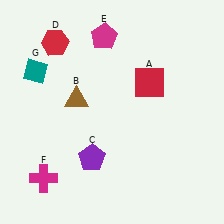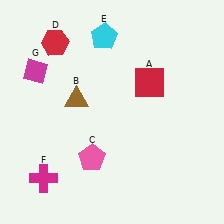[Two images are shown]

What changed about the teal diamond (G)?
In Image 1, G is teal. In Image 2, it changed to magenta.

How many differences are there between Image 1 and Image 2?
There are 3 differences between the two images.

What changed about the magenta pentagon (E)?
In Image 1, E is magenta. In Image 2, it changed to cyan.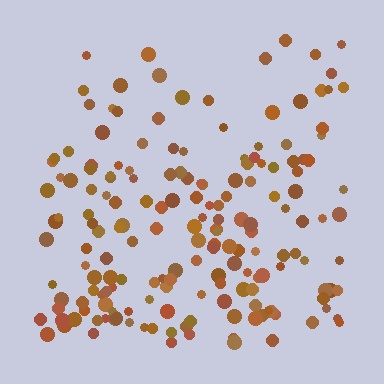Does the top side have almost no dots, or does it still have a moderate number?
Still a moderate number, just noticeably fewer than the bottom.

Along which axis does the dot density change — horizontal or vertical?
Vertical.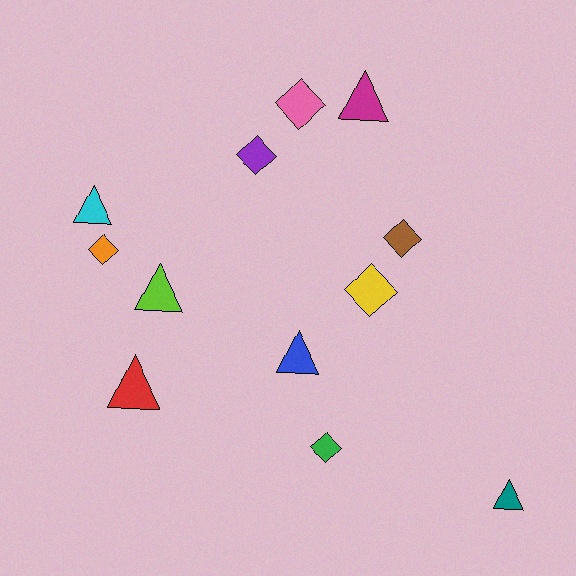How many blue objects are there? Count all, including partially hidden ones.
There is 1 blue object.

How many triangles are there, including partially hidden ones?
There are 6 triangles.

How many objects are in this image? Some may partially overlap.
There are 12 objects.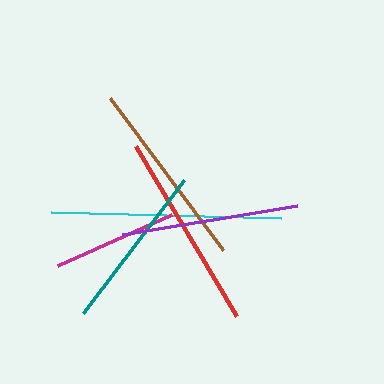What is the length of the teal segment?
The teal segment is approximately 167 pixels long.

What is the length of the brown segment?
The brown segment is approximately 190 pixels long.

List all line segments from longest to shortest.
From longest to shortest: cyan, red, brown, purple, teal, magenta.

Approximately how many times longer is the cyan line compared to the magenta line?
The cyan line is approximately 1.8 times the length of the magenta line.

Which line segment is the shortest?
The magenta line is the shortest at approximately 124 pixels.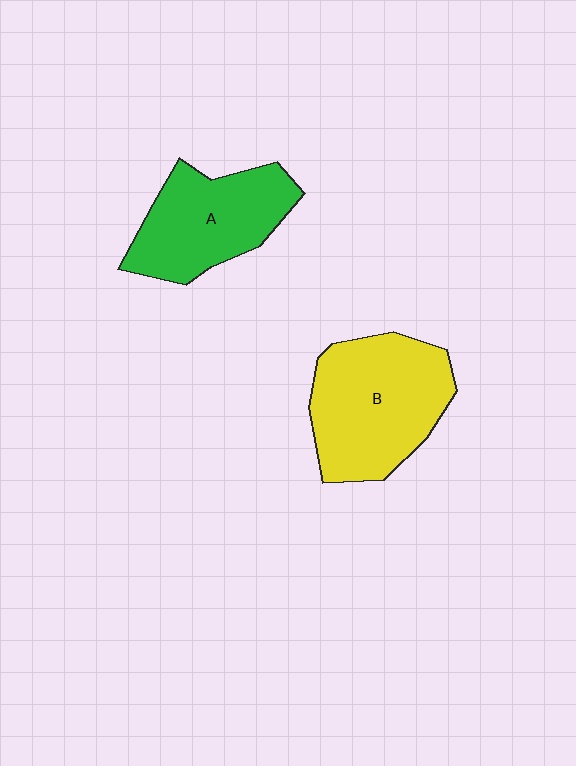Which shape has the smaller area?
Shape A (green).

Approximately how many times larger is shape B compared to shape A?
Approximately 1.2 times.